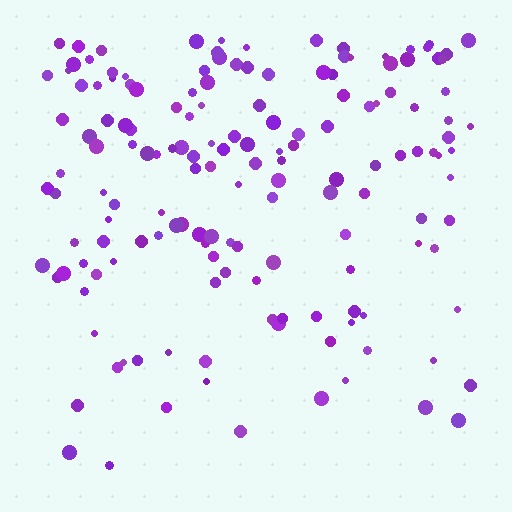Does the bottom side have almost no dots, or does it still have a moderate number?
Still a moderate number, just noticeably fewer than the top.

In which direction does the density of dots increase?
From bottom to top, with the top side densest.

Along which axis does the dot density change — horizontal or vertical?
Vertical.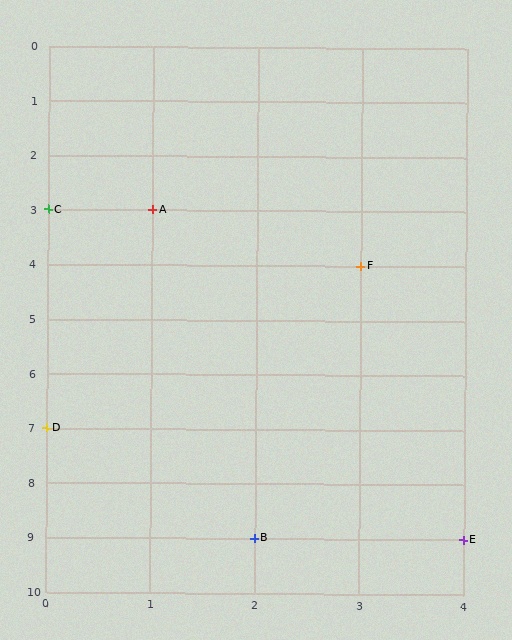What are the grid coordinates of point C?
Point C is at grid coordinates (0, 3).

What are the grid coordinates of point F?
Point F is at grid coordinates (3, 4).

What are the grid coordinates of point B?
Point B is at grid coordinates (2, 9).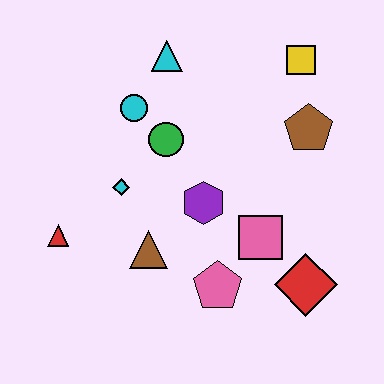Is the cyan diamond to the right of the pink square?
No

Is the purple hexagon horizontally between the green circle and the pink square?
Yes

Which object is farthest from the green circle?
The red diamond is farthest from the green circle.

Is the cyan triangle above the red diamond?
Yes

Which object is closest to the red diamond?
The pink square is closest to the red diamond.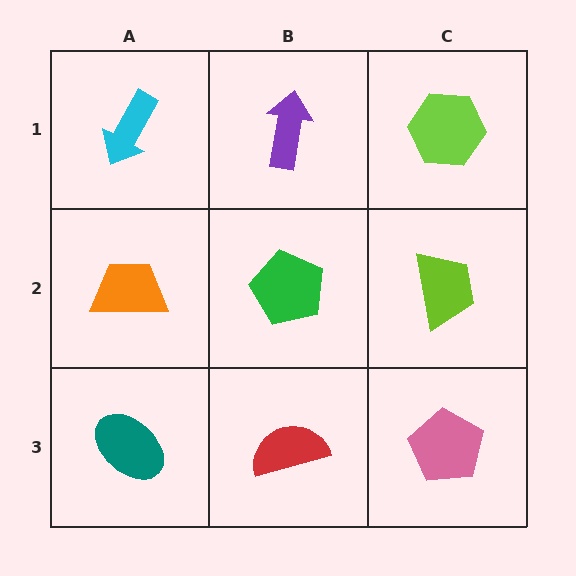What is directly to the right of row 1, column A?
A purple arrow.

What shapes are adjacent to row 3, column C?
A lime trapezoid (row 2, column C), a red semicircle (row 3, column B).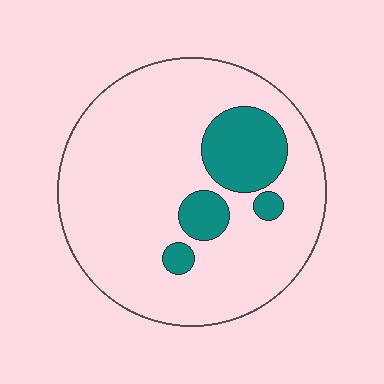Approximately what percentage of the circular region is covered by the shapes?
Approximately 15%.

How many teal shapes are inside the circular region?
4.